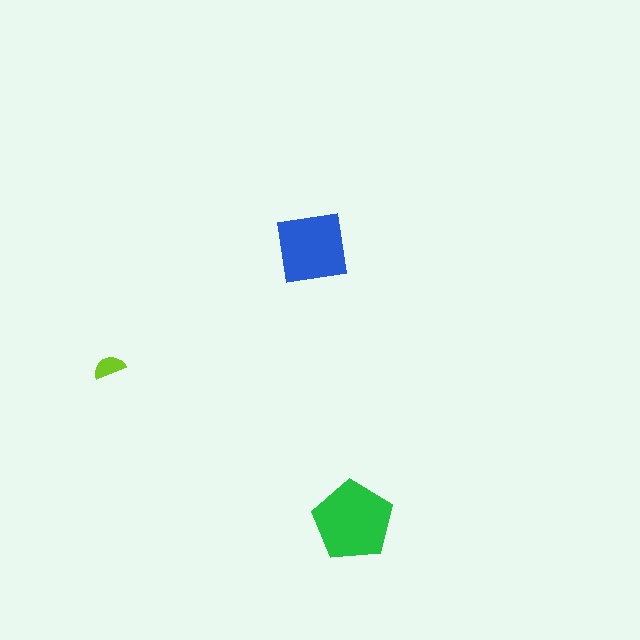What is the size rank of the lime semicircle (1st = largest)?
3rd.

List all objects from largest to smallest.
The green pentagon, the blue square, the lime semicircle.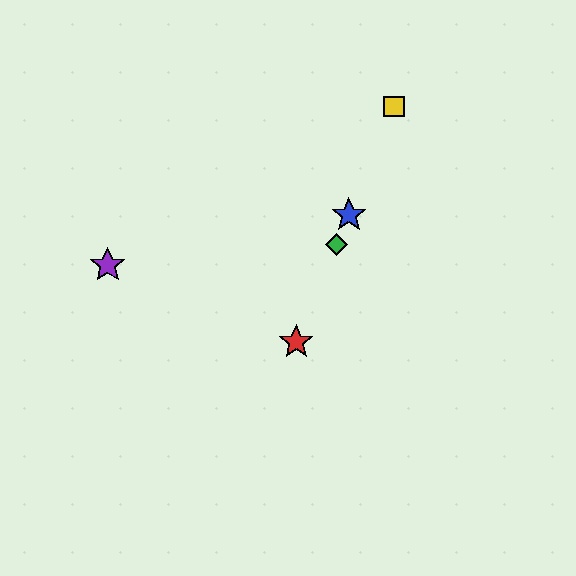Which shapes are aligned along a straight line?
The red star, the blue star, the green diamond, the yellow square are aligned along a straight line.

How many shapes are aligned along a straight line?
4 shapes (the red star, the blue star, the green diamond, the yellow square) are aligned along a straight line.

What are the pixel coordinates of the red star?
The red star is at (296, 342).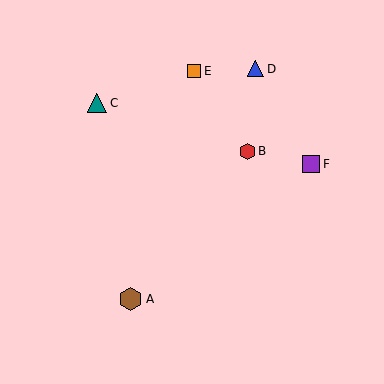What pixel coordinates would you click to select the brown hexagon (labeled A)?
Click at (131, 299) to select the brown hexagon A.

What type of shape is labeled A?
Shape A is a brown hexagon.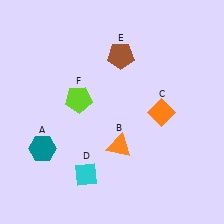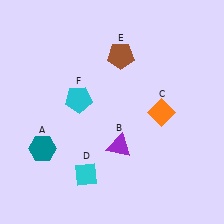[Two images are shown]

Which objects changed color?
B changed from orange to purple. F changed from lime to cyan.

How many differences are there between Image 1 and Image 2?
There are 2 differences between the two images.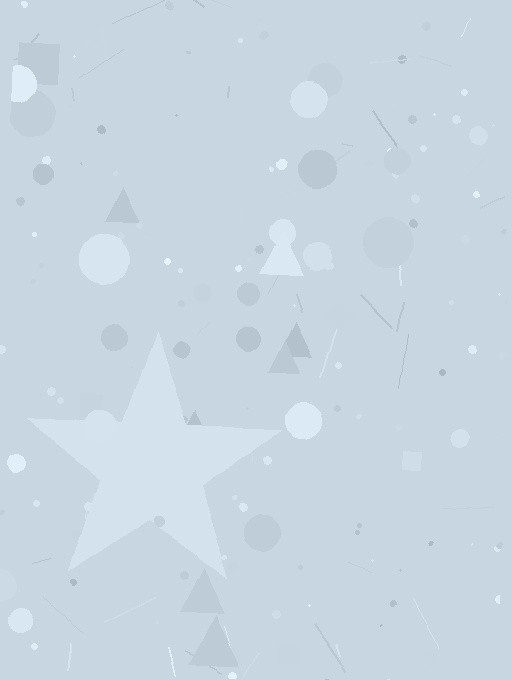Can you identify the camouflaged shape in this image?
The camouflaged shape is a star.